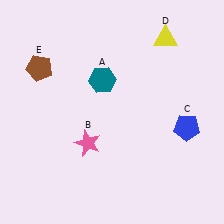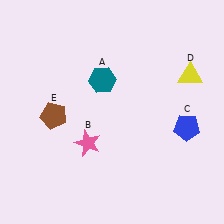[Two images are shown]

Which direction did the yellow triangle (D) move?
The yellow triangle (D) moved down.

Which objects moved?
The objects that moved are: the yellow triangle (D), the brown pentagon (E).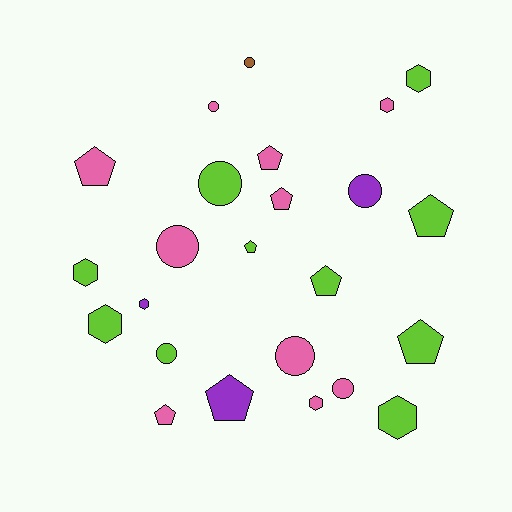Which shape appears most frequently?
Pentagon, with 9 objects.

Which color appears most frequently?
Pink, with 10 objects.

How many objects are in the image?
There are 24 objects.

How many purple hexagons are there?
There is 1 purple hexagon.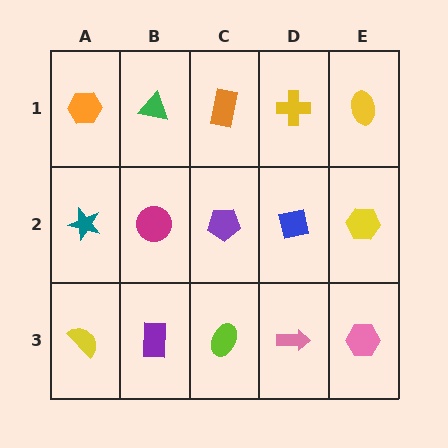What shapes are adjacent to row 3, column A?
A teal star (row 2, column A), a purple rectangle (row 3, column B).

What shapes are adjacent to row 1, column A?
A teal star (row 2, column A), a green triangle (row 1, column B).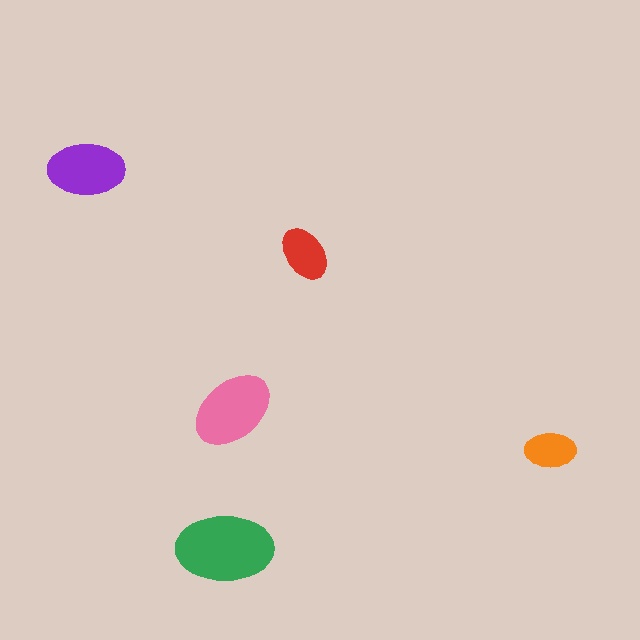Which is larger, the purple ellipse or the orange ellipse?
The purple one.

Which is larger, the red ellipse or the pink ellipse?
The pink one.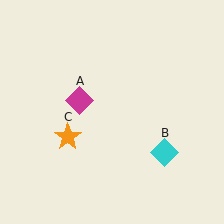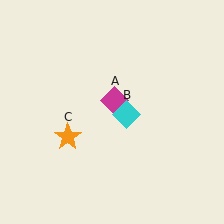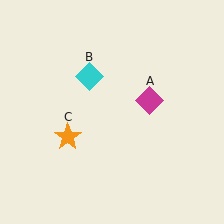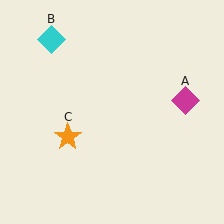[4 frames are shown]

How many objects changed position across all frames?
2 objects changed position: magenta diamond (object A), cyan diamond (object B).